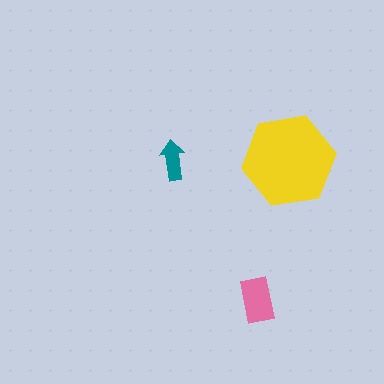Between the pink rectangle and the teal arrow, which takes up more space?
The pink rectangle.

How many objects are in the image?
There are 3 objects in the image.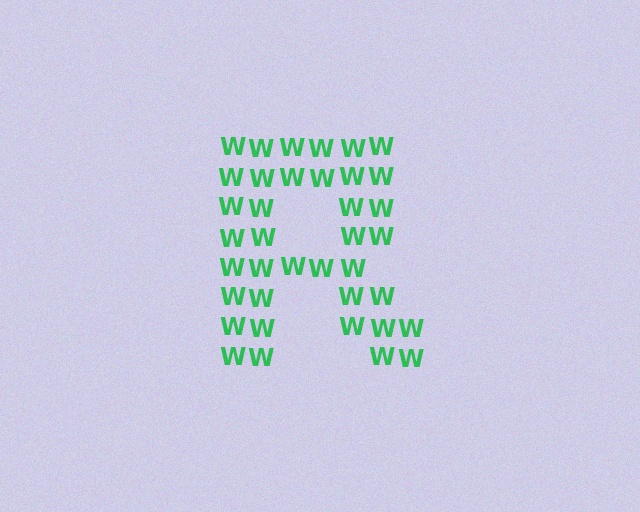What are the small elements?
The small elements are letter W's.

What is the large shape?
The large shape is the letter R.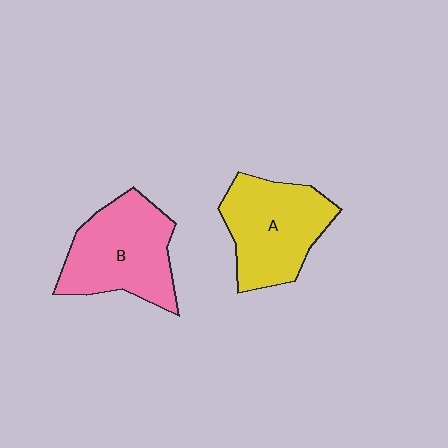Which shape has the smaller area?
Shape A (yellow).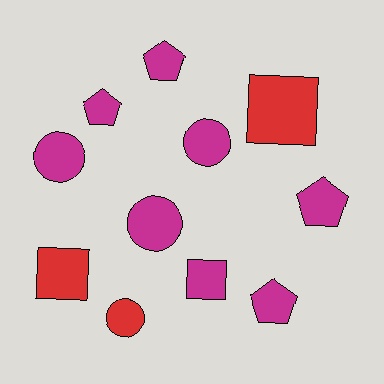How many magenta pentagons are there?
There are 4 magenta pentagons.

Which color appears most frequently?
Magenta, with 8 objects.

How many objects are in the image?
There are 11 objects.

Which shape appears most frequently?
Pentagon, with 4 objects.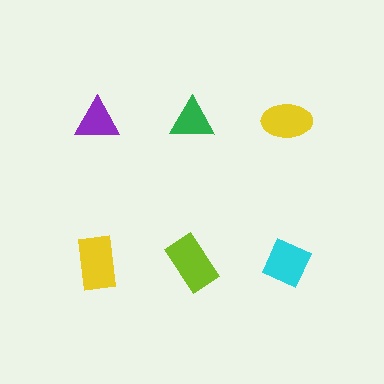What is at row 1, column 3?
A yellow ellipse.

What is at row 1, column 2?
A green triangle.